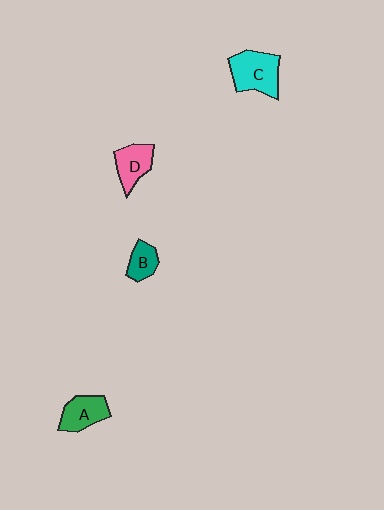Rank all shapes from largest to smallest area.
From largest to smallest: C (cyan), A (green), D (pink), B (teal).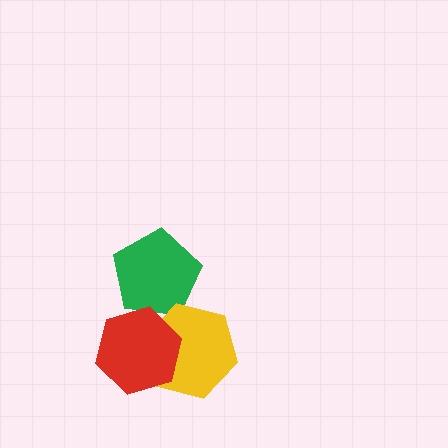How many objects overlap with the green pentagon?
2 objects overlap with the green pentagon.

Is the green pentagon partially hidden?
Yes, it is partially covered by another shape.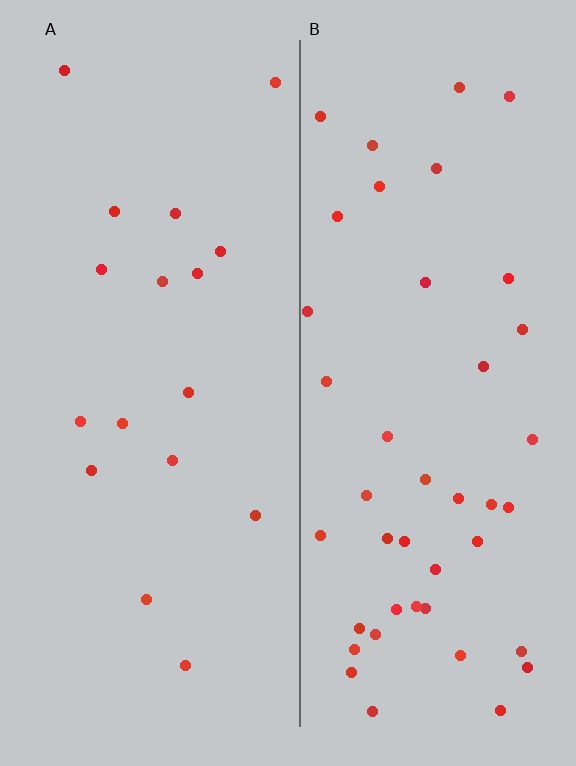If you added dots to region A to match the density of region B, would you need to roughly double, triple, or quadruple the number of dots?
Approximately triple.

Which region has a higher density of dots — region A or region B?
B (the right).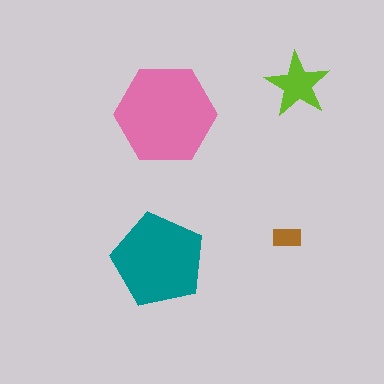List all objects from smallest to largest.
The brown rectangle, the lime star, the teal pentagon, the pink hexagon.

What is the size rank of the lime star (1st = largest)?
3rd.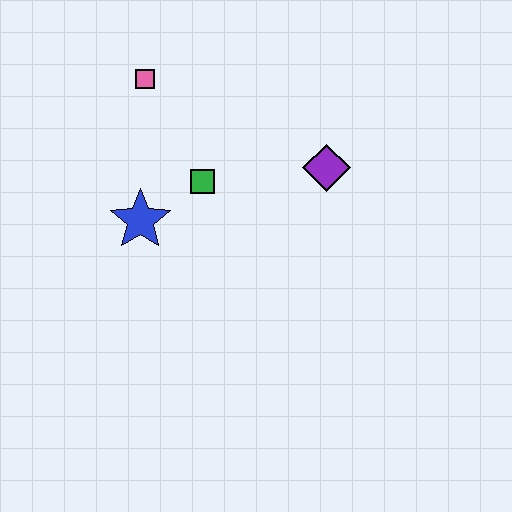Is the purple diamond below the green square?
No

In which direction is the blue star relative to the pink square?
The blue star is below the pink square.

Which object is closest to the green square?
The blue star is closest to the green square.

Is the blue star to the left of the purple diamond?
Yes